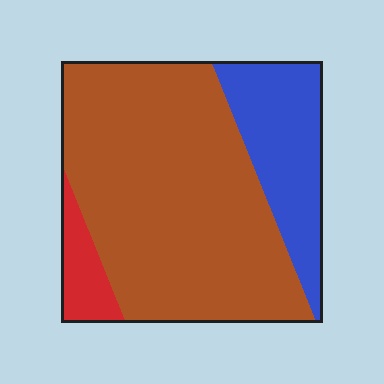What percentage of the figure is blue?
Blue covers roughly 25% of the figure.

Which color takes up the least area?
Red, at roughly 10%.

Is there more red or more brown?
Brown.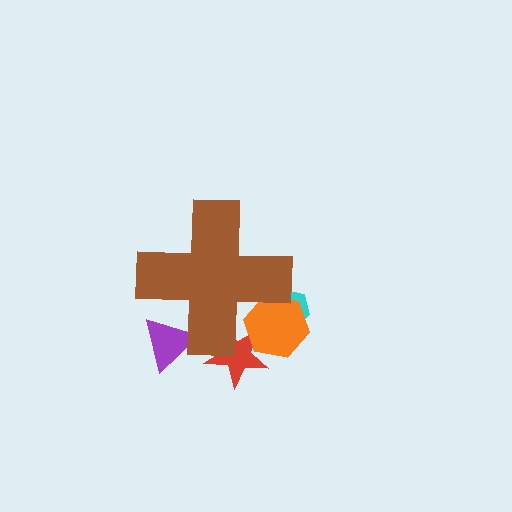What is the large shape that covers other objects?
A brown cross.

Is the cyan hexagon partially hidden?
Yes, the cyan hexagon is partially hidden behind the brown cross.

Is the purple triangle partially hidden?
Yes, the purple triangle is partially hidden behind the brown cross.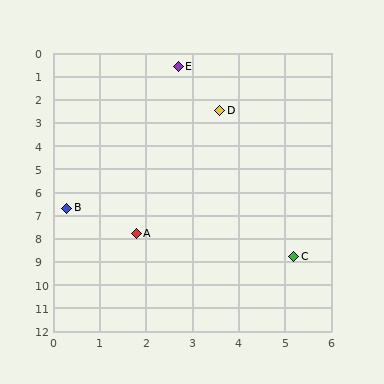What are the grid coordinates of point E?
Point E is at approximately (2.7, 0.6).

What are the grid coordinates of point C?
Point C is at approximately (5.2, 8.8).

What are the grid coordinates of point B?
Point B is at approximately (0.3, 6.7).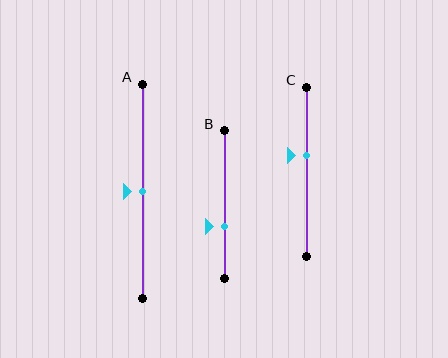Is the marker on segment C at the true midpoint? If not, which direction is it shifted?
No, the marker on segment C is shifted upward by about 10% of the segment length.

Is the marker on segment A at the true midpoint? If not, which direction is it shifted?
Yes, the marker on segment A is at the true midpoint.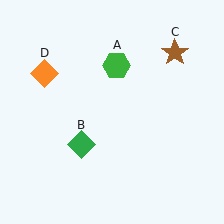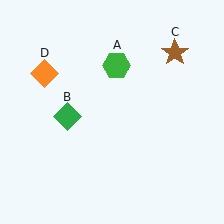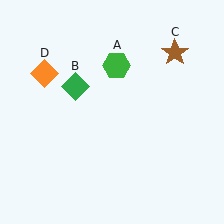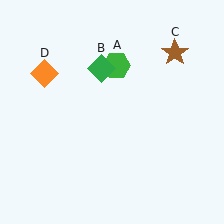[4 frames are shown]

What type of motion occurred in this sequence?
The green diamond (object B) rotated clockwise around the center of the scene.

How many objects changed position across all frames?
1 object changed position: green diamond (object B).